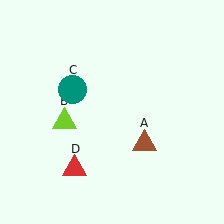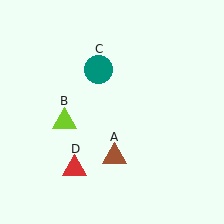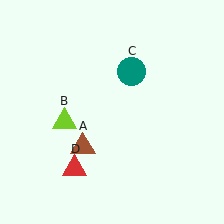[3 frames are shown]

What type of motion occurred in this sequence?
The brown triangle (object A), teal circle (object C) rotated clockwise around the center of the scene.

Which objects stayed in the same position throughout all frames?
Lime triangle (object B) and red triangle (object D) remained stationary.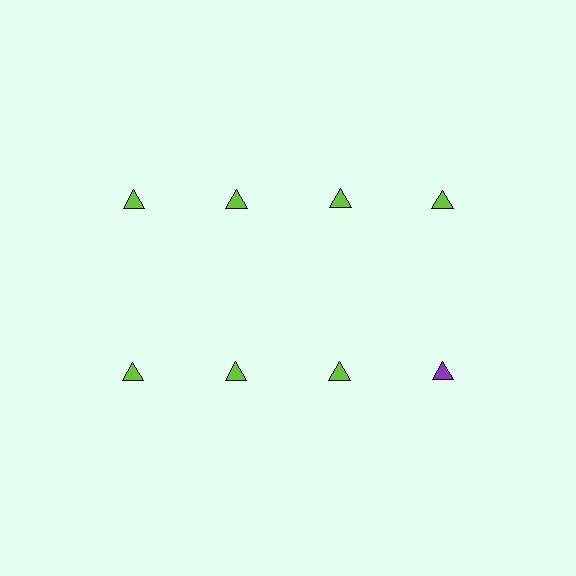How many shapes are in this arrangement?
There are 8 shapes arranged in a grid pattern.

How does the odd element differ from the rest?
It has a different color: purple instead of lime.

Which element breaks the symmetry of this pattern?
The purple triangle in the second row, second from right column breaks the symmetry. All other shapes are lime triangles.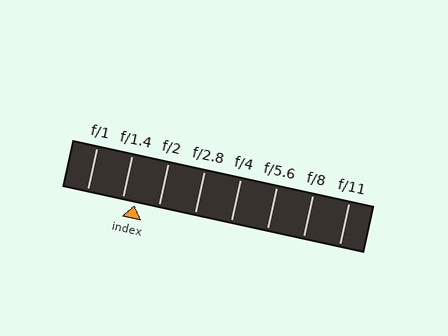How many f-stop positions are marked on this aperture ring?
There are 8 f-stop positions marked.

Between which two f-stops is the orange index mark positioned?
The index mark is between f/1.4 and f/2.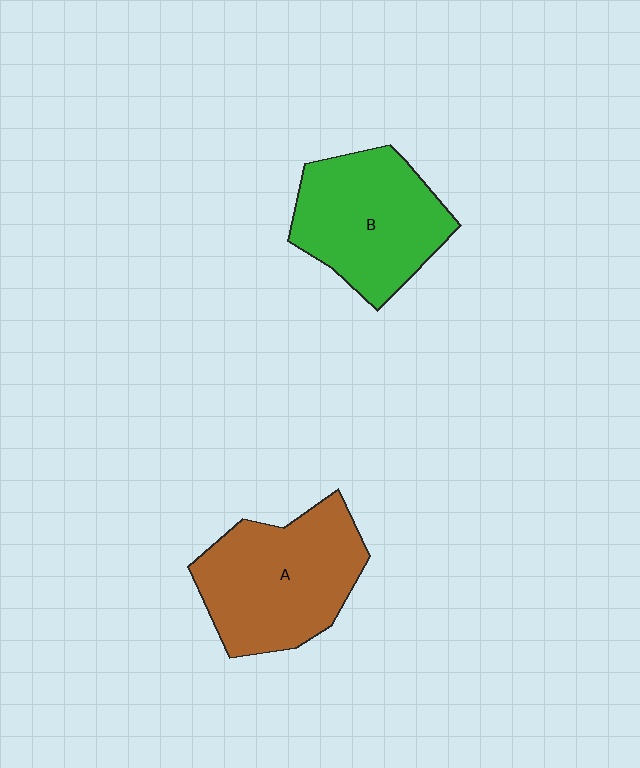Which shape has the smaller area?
Shape B (green).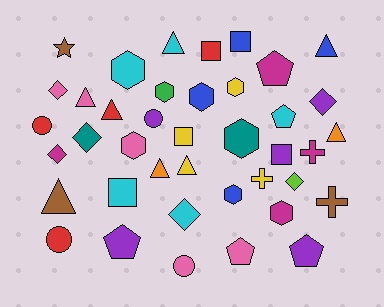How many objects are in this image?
There are 40 objects.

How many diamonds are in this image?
There are 6 diamonds.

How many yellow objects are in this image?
There are 4 yellow objects.